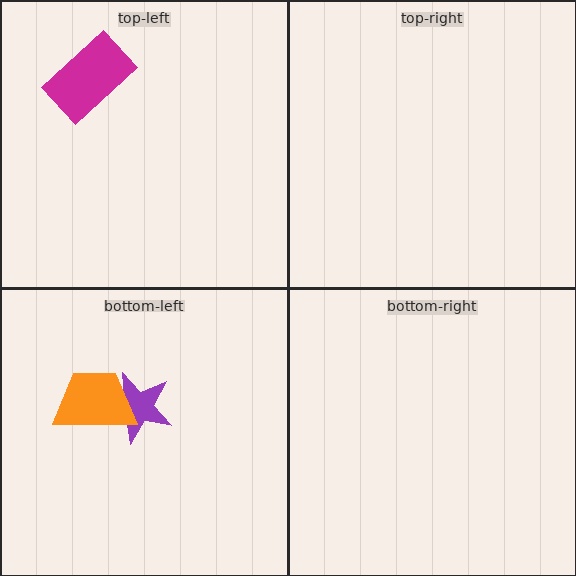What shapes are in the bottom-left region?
The purple star, the orange trapezoid.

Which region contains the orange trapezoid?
The bottom-left region.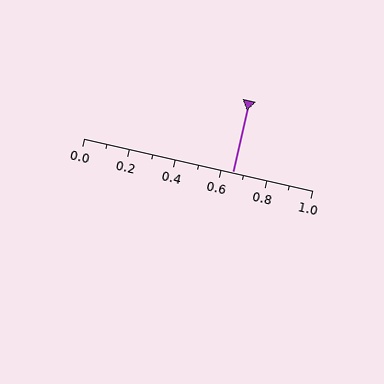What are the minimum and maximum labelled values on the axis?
The axis runs from 0.0 to 1.0.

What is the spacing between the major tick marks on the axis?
The major ticks are spaced 0.2 apart.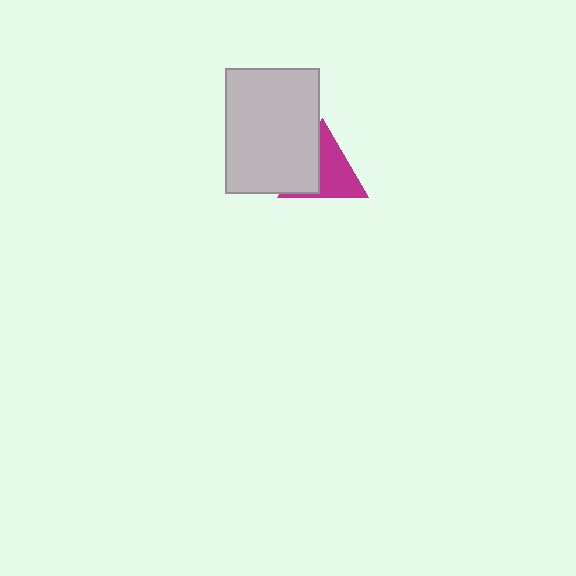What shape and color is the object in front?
The object in front is a light gray rectangle.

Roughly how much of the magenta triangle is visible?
About half of it is visible (roughly 61%).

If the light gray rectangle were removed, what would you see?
You would see the complete magenta triangle.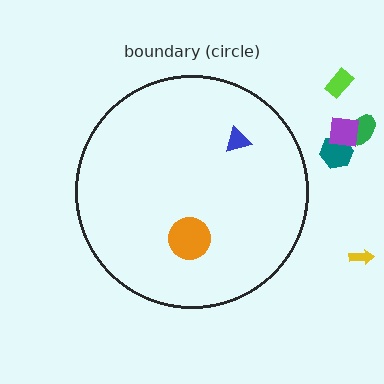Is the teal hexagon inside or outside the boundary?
Outside.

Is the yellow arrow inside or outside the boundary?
Outside.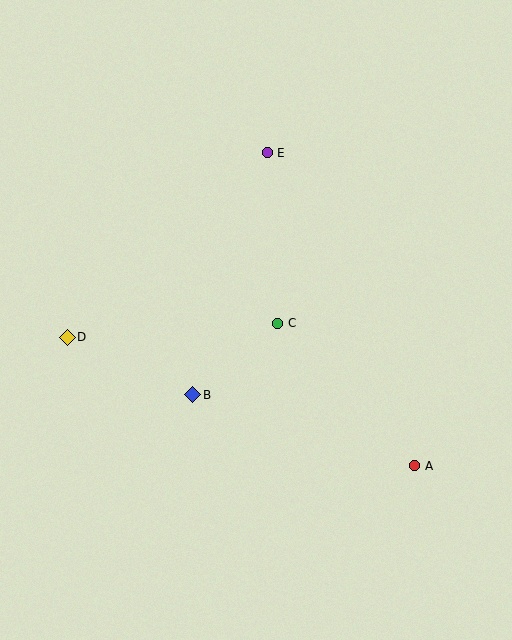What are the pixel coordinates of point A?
Point A is at (415, 466).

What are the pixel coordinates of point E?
Point E is at (267, 153).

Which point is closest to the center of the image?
Point C at (278, 323) is closest to the center.